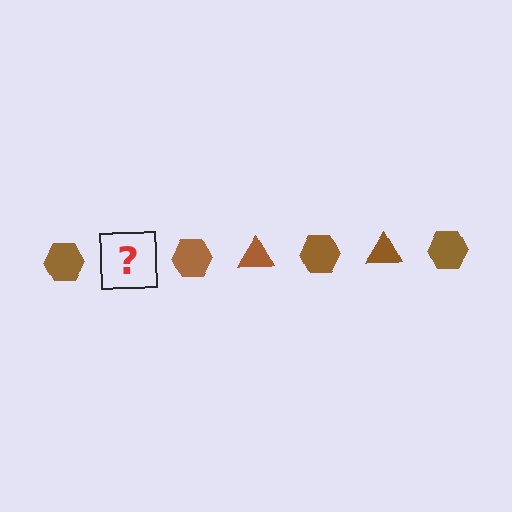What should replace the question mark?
The question mark should be replaced with a brown triangle.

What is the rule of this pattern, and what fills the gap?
The rule is that the pattern cycles through hexagon, triangle shapes in brown. The gap should be filled with a brown triangle.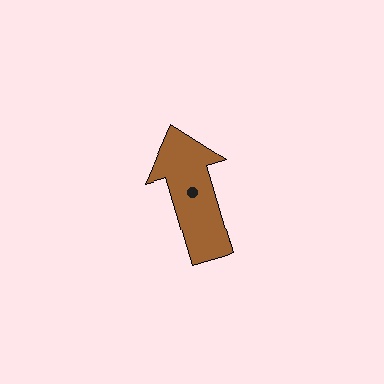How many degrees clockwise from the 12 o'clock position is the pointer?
Approximately 343 degrees.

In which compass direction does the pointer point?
North.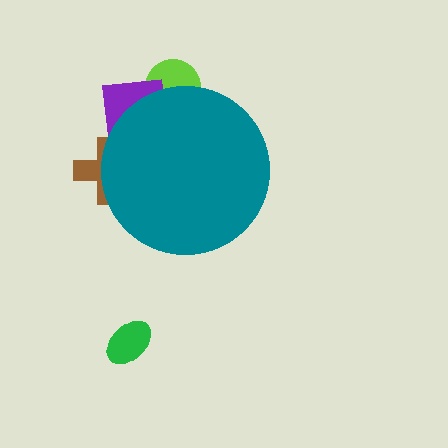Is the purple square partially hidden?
Yes, the purple square is partially hidden behind the teal circle.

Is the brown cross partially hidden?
Yes, the brown cross is partially hidden behind the teal circle.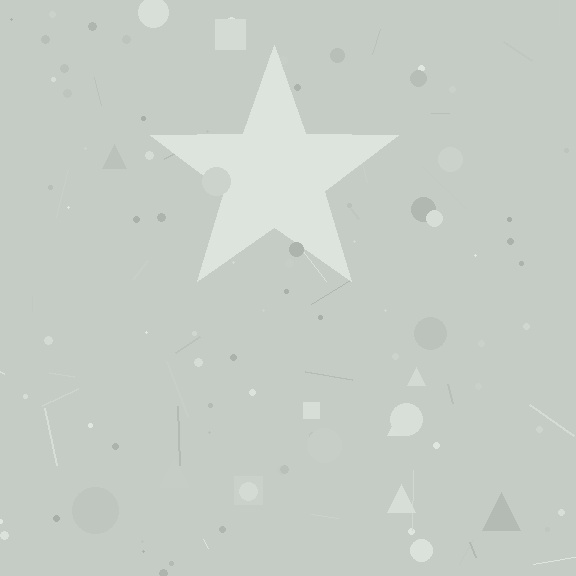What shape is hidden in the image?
A star is hidden in the image.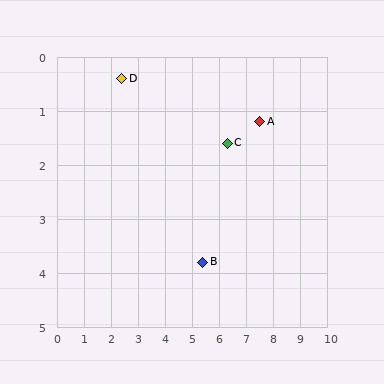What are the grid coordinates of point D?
Point D is at approximately (2.4, 0.4).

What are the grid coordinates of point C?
Point C is at approximately (6.3, 1.6).